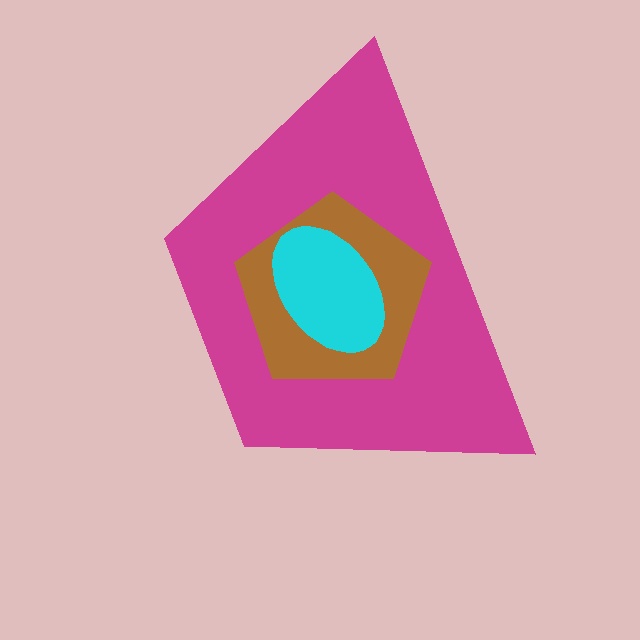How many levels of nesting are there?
3.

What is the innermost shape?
The cyan ellipse.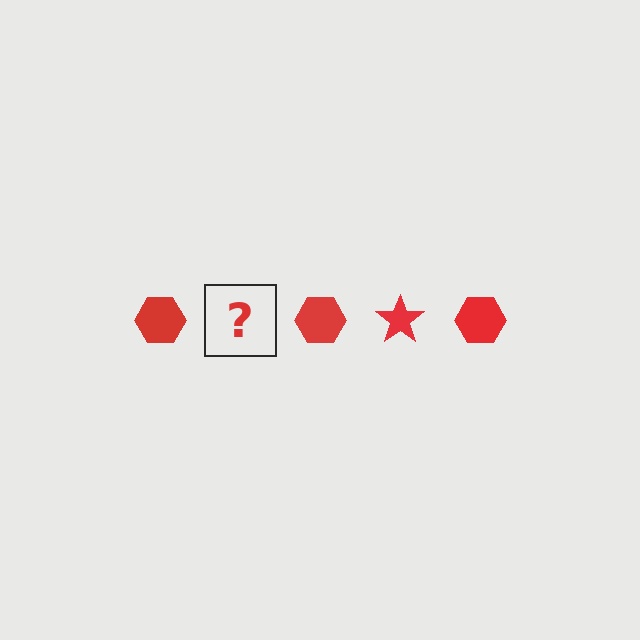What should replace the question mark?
The question mark should be replaced with a red star.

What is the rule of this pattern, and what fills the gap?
The rule is that the pattern cycles through hexagon, star shapes in red. The gap should be filled with a red star.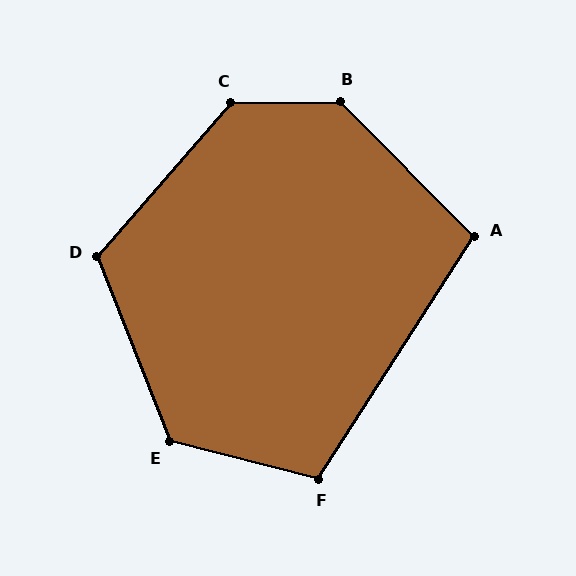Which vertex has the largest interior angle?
B, at approximately 134 degrees.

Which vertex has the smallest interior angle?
A, at approximately 102 degrees.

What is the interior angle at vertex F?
Approximately 109 degrees (obtuse).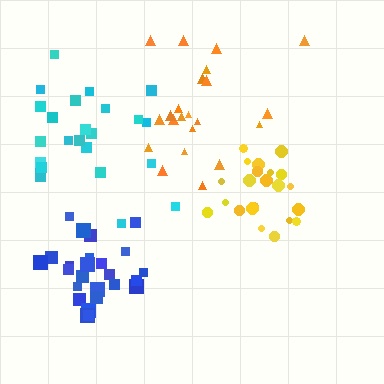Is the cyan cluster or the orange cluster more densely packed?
Orange.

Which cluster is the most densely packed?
Yellow.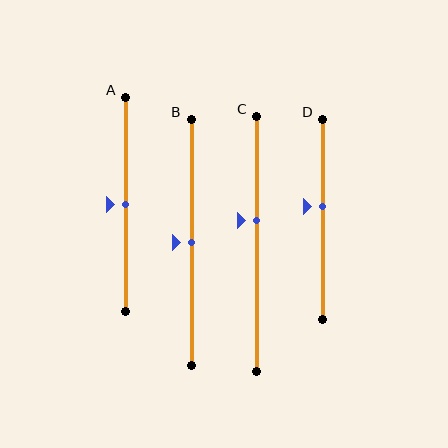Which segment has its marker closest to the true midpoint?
Segment A has its marker closest to the true midpoint.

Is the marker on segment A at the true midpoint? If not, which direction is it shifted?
Yes, the marker on segment A is at the true midpoint.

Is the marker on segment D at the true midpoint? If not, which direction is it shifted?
No, the marker on segment D is shifted upward by about 6% of the segment length.